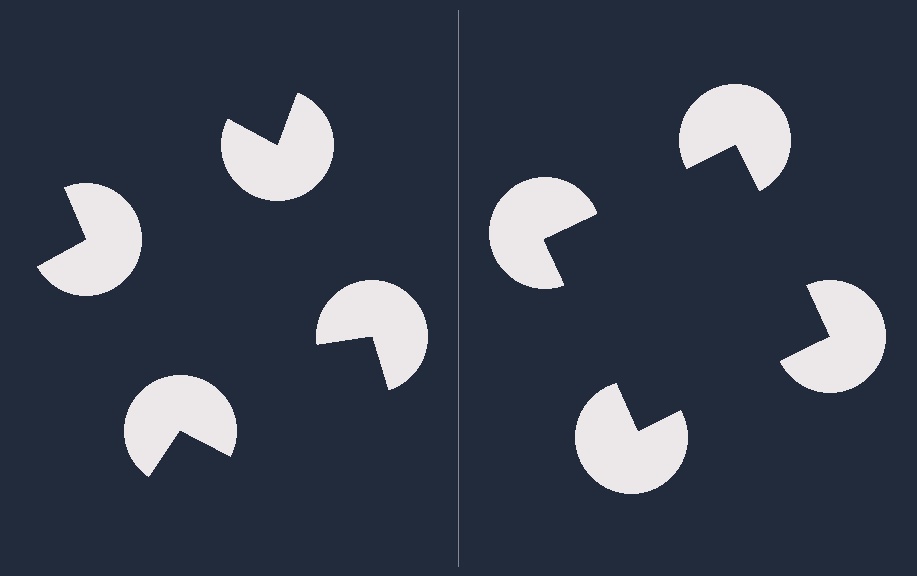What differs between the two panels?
The pac-man discs are positioned identically on both sides; only the wedge orientations differ. On the right they align to a square; on the left they are misaligned.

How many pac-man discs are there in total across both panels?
8 — 4 on each side.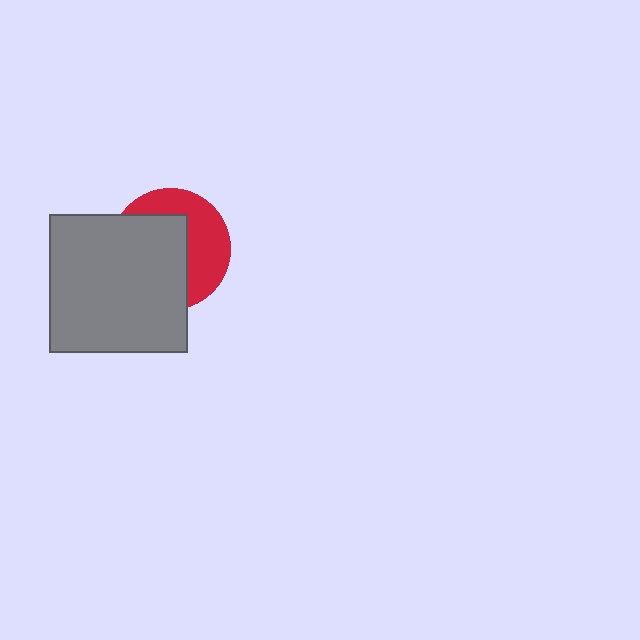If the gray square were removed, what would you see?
You would see the complete red circle.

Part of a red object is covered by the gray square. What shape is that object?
It is a circle.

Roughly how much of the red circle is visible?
A small part of it is visible (roughly 44%).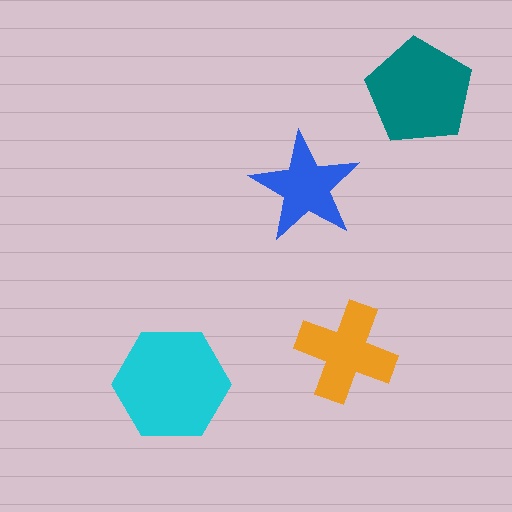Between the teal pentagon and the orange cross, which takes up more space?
The teal pentagon.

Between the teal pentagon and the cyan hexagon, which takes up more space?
The cyan hexagon.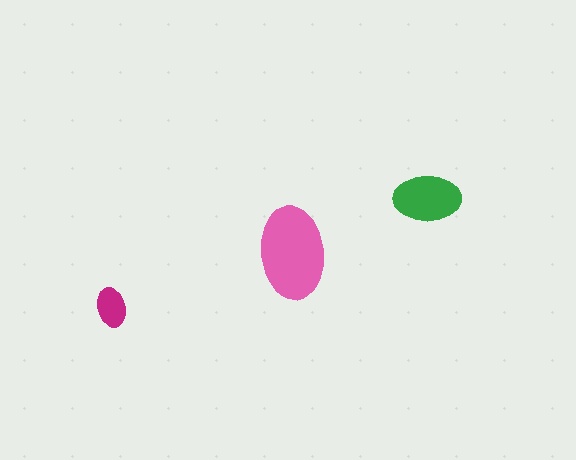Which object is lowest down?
The magenta ellipse is bottommost.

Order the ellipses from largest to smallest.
the pink one, the green one, the magenta one.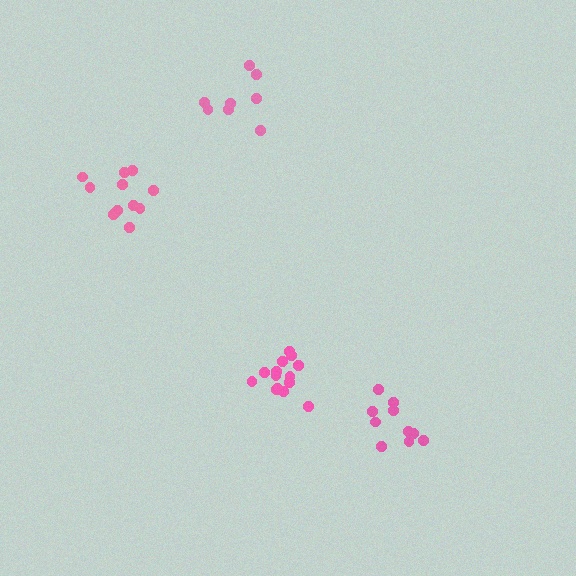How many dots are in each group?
Group 1: 11 dots, Group 2: 8 dots, Group 3: 10 dots, Group 4: 14 dots (43 total).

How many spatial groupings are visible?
There are 4 spatial groupings.